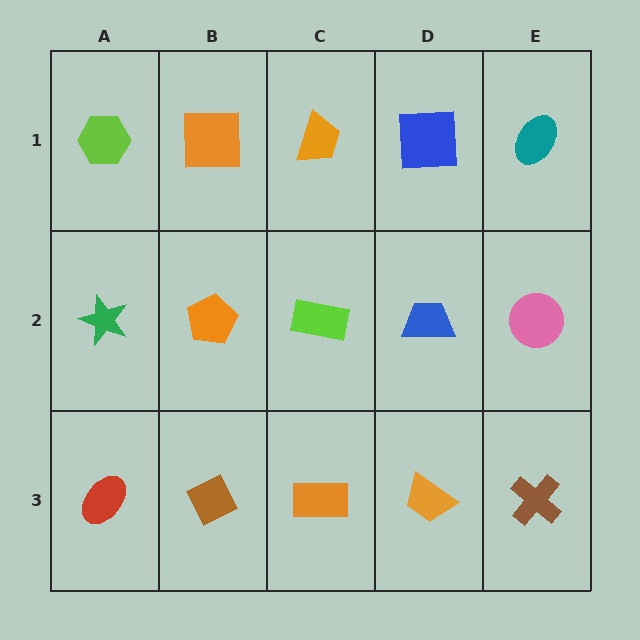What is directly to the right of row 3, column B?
An orange rectangle.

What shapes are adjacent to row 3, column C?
A lime rectangle (row 2, column C), a brown diamond (row 3, column B), an orange trapezoid (row 3, column D).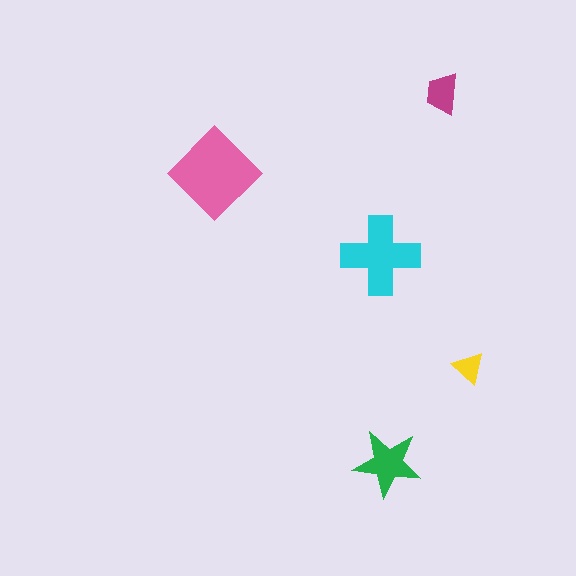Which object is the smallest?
The yellow triangle.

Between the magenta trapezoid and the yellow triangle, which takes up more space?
The magenta trapezoid.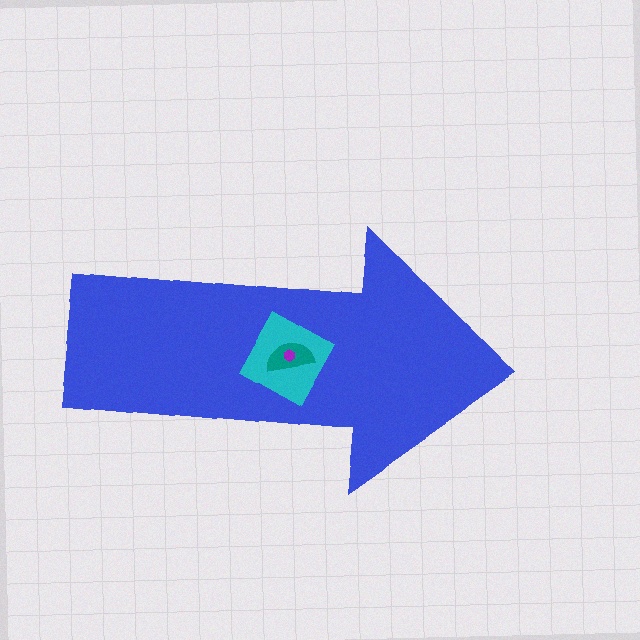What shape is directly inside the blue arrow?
The cyan diamond.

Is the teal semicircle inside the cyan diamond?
Yes.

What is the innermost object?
The purple hexagon.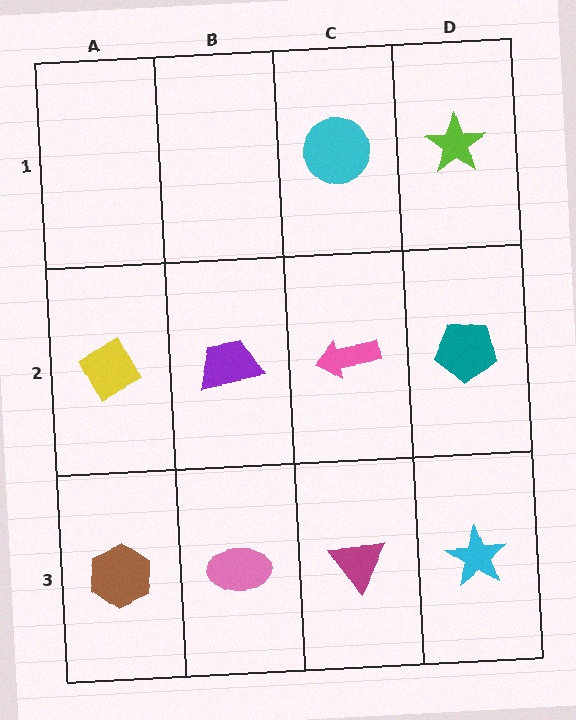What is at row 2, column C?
A pink arrow.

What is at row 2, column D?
A teal pentagon.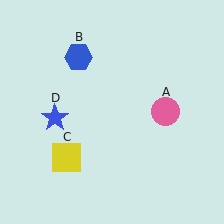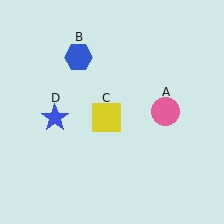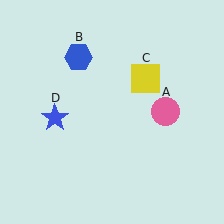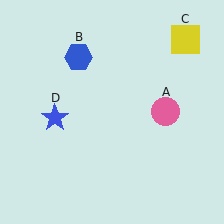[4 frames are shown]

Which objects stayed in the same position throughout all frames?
Pink circle (object A) and blue hexagon (object B) and blue star (object D) remained stationary.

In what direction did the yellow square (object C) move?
The yellow square (object C) moved up and to the right.